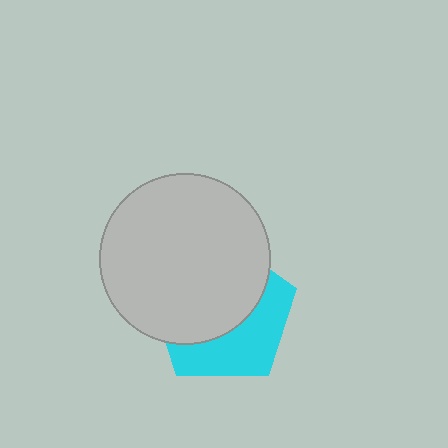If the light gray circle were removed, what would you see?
You would see the complete cyan pentagon.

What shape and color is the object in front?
The object in front is a light gray circle.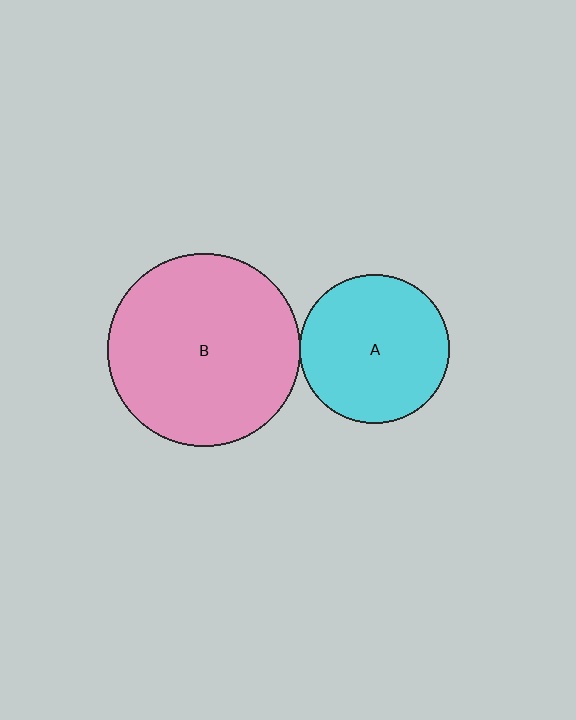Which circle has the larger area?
Circle B (pink).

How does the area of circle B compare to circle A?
Approximately 1.7 times.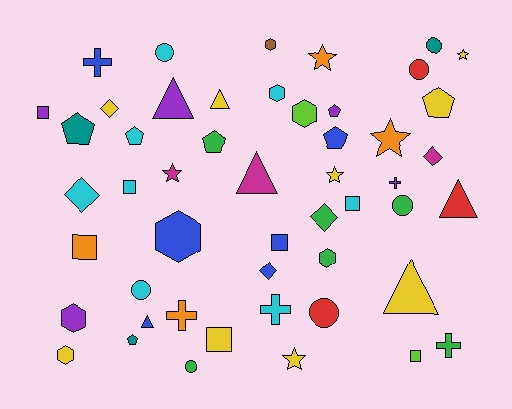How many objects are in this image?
There are 50 objects.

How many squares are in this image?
There are 7 squares.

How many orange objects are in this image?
There are 4 orange objects.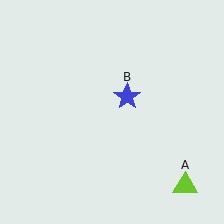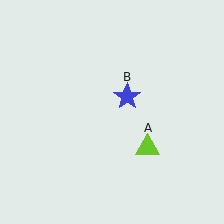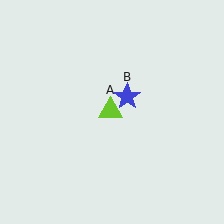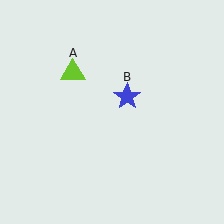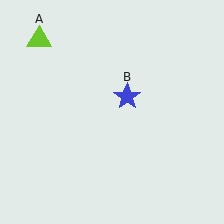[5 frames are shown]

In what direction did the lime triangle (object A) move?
The lime triangle (object A) moved up and to the left.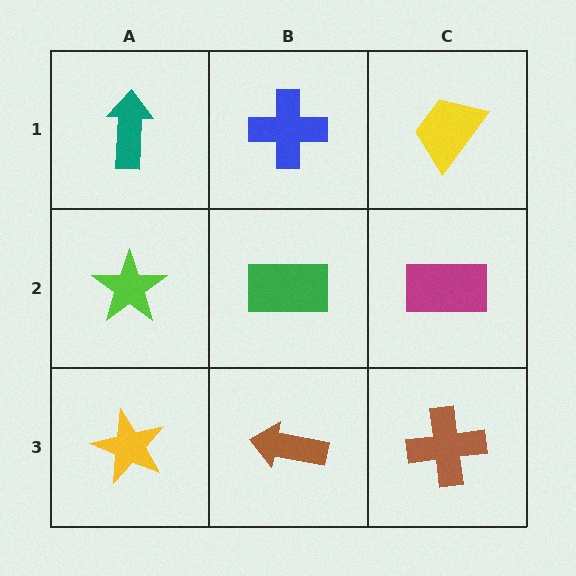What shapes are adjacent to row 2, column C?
A yellow trapezoid (row 1, column C), a brown cross (row 3, column C), a green rectangle (row 2, column B).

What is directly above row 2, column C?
A yellow trapezoid.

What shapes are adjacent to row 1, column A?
A lime star (row 2, column A), a blue cross (row 1, column B).